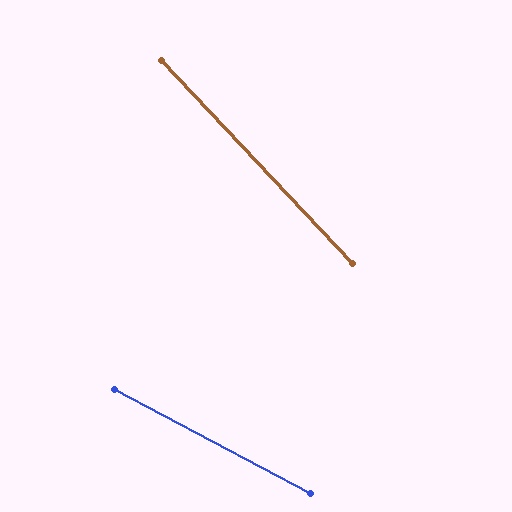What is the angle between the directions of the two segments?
Approximately 19 degrees.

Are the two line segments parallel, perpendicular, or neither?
Neither parallel nor perpendicular — they differ by about 19°.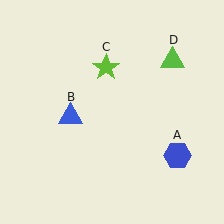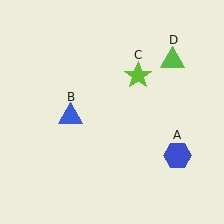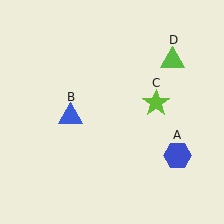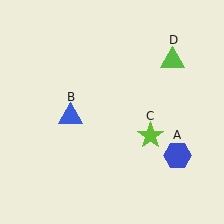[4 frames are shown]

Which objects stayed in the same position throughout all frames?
Blue hexagon (object A) and blue triangle (object B) and lime triangle (object D) remained stationary.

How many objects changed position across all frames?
1 object changed position: lime star (object C).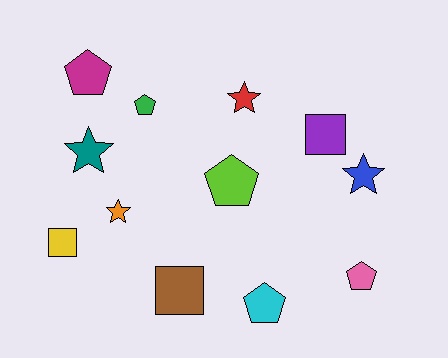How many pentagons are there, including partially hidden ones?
There are 5 pentagons.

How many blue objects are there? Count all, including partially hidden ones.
There is 1 blue object.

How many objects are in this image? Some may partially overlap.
There are 12 objects.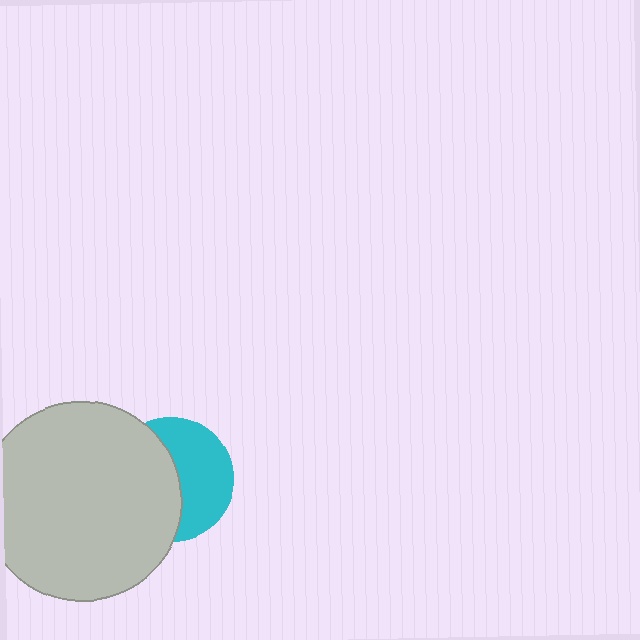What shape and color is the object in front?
The object in front is a light gray circle.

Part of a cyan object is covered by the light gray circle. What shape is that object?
It is a circle.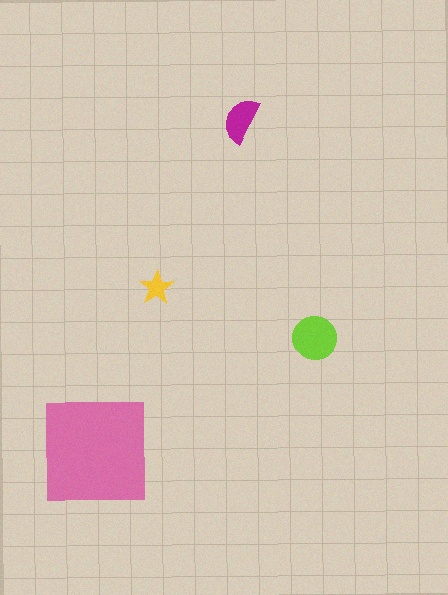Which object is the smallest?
The yellow star.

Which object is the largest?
The pink square.